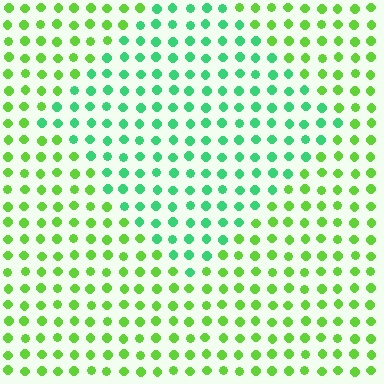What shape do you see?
I see a diamond.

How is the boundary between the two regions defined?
The boundary is defined purely by a slight shift in hue (about 41 degrees). Spacing, size, and orientation are identical on both sides.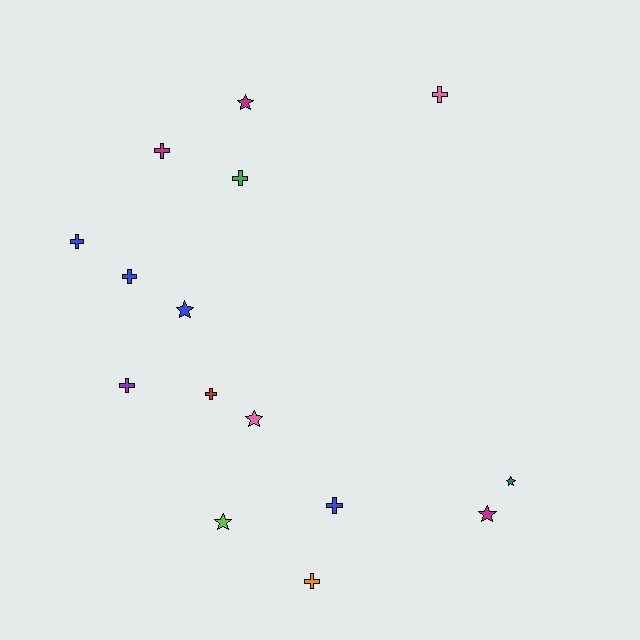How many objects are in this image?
There are 15 objects.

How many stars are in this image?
There are 6 stars.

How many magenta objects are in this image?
There are 3 magenta objects.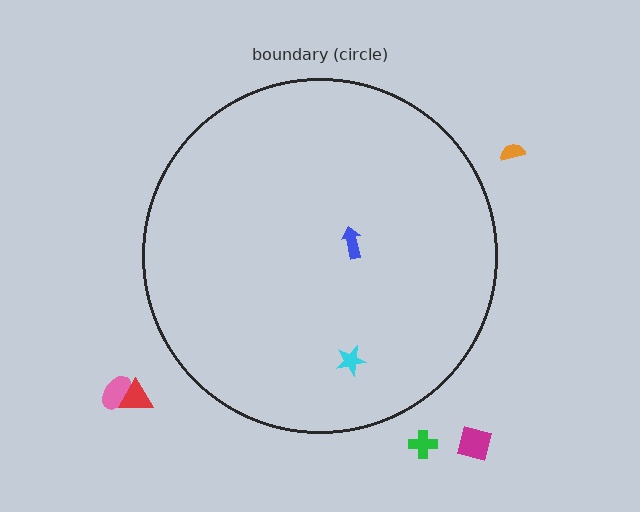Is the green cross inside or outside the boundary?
Outside.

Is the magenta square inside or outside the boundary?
Outside.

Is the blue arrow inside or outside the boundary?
Inside.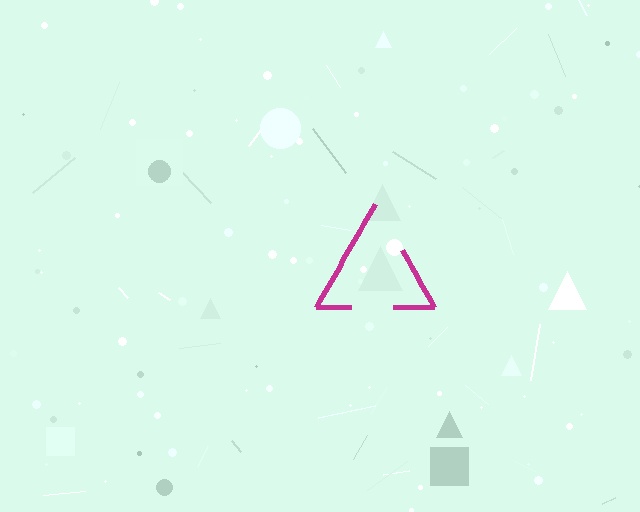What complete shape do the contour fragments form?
The contour fragments form a triangle.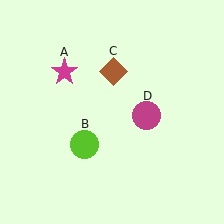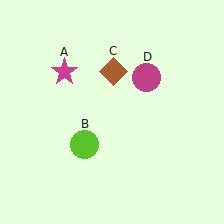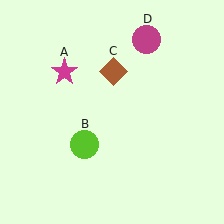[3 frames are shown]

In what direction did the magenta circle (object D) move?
The magenta circle (object D) moved up.